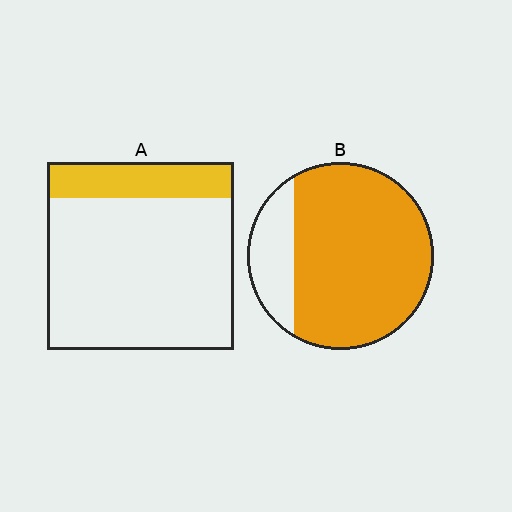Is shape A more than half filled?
No.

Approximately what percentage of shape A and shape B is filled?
A is approximately 20% and B is approximately 80%.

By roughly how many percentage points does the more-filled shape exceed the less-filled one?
By roughly 60 percentage points (B over A).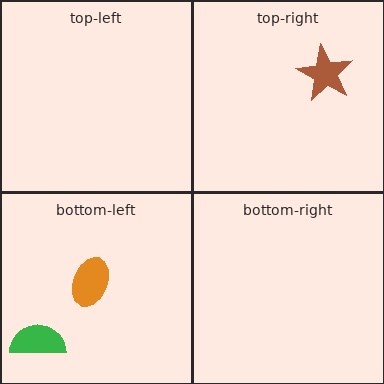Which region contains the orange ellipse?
The bottom-left region.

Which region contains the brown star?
The top-right region.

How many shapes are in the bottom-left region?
2.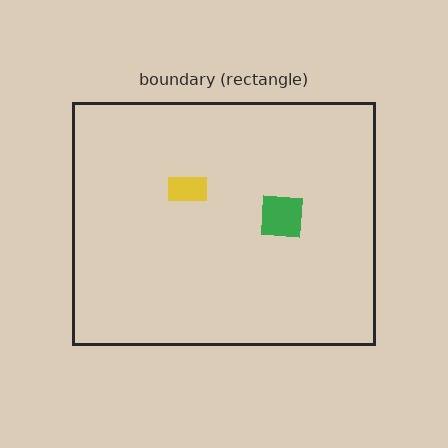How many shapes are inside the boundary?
2 inside, 0 outside.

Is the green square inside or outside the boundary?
Inside.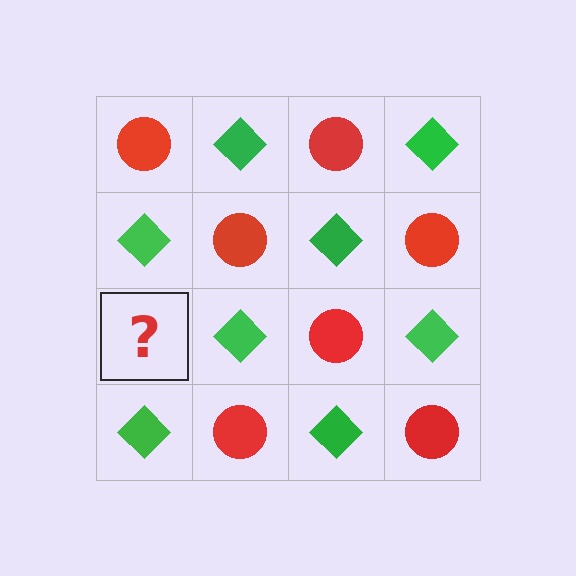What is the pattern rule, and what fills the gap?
The rule is that it alternates red circle and green diamond in a checkerboard pattern. The gap should be filled with a red circle.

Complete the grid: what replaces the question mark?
The question mark should be replaced with a red circle.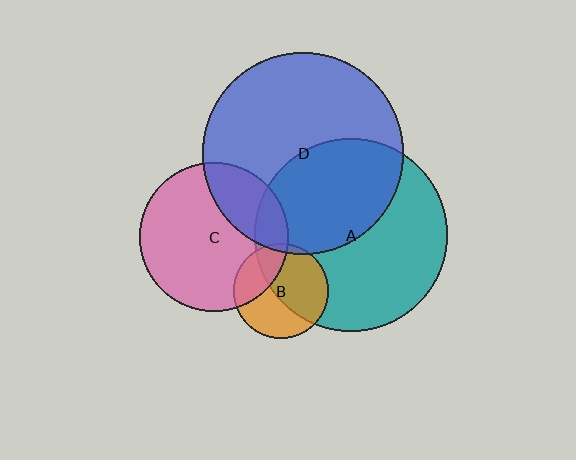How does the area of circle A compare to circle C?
Approximately 1.7 times.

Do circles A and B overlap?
Yes.